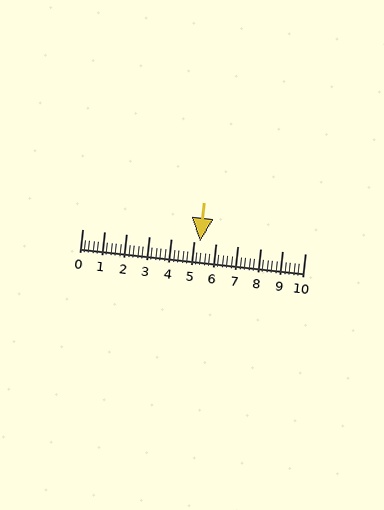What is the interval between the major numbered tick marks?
The major tick marks are spaced 1 units apart.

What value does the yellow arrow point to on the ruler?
The yellow arrow points to approximately 5.3.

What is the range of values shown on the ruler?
The ruler shows values from 0 to 10.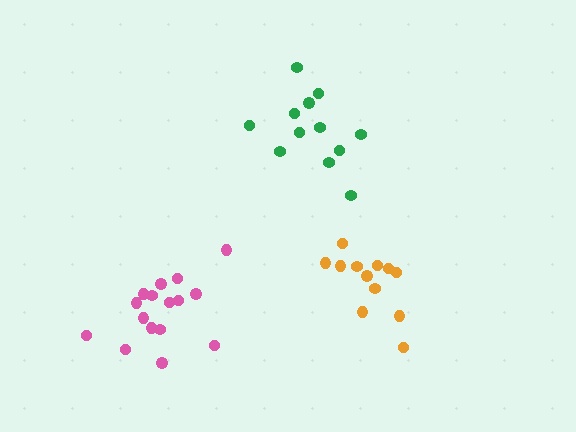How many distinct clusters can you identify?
There are 3 distinct clusters.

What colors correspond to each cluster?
The clusters are colored: pink, orange, green.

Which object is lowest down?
The pink cluster is bottommost.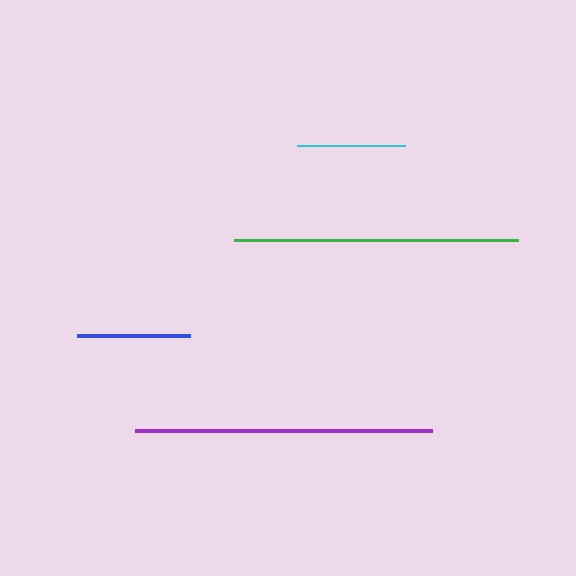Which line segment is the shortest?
The cyan line is the shortest at approximately 108 pixels.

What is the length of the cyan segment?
The cyan segment is approximately 108 pixels long.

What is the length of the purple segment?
The purple segment is approximately 297 pixels long.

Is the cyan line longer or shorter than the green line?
The green line is longer than the cyan line.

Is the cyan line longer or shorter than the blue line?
The blue line is longer than the cyan line.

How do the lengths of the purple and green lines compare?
The purple and green lines are approximately the same length.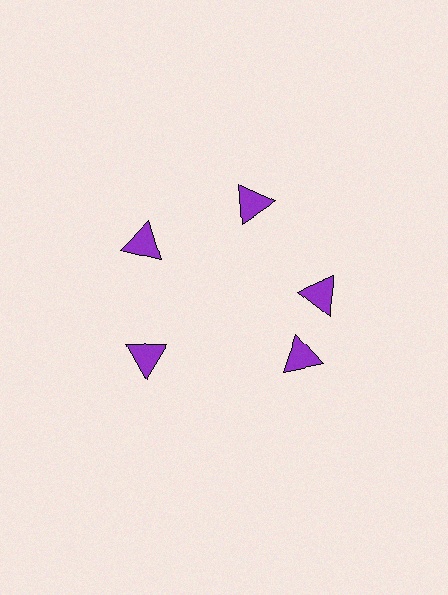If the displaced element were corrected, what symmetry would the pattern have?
It would have 5-fold rotational symmetry — the pattern would map onto itself every 72 degrees.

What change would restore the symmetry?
The symmetry would be restored by rotating it back into even spacing with its neighbors so that all 5 triangles sit at equal angles and equal distance from the center.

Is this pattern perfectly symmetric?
No. The 5 purple triangles are arranged in a ring, but one element near the 5 o'clock position is rotated out of alignment along the ring, breaking the 5-fold rotational symmetry.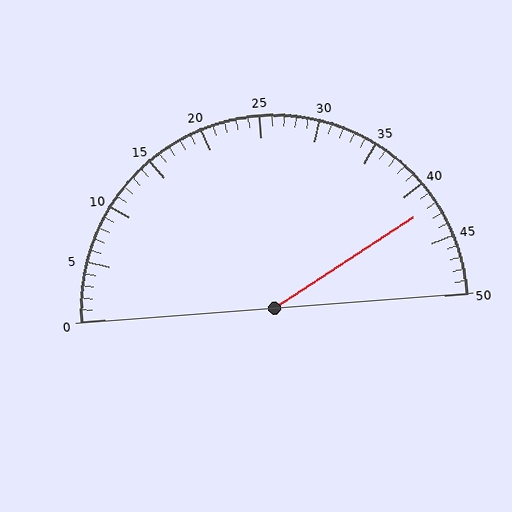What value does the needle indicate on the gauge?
The needle indicates approximately 42.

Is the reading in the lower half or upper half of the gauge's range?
The reading is in the upper half of the range (0 to 50).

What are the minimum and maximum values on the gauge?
The gauge ranges from 0 to 50.